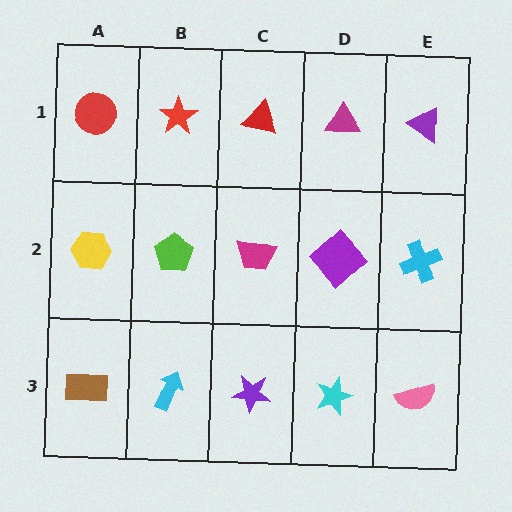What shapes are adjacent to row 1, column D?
A purple diamond (row 2, column D), a red triangle (row 1, column C), a purple triangle (row 1, column E).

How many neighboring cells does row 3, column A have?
2.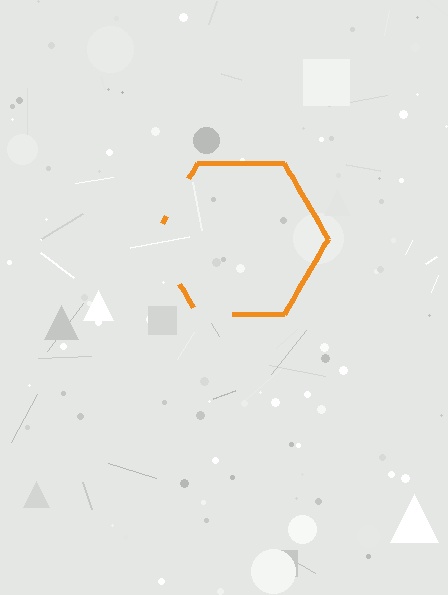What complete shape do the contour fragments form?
The contour fragments form a hexagon.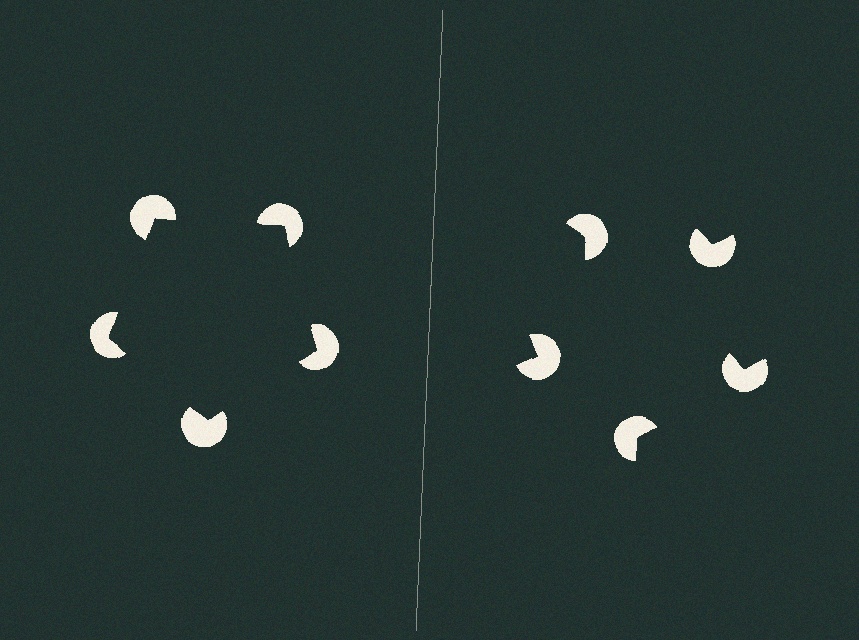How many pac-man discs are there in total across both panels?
10 — 5 on each side.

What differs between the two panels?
The pac-man discs are positioned identically on both sides; only the wedge orientations differ. On the left they align to a pentagon; on the right they are misaligned.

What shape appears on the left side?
An illusory pentagon.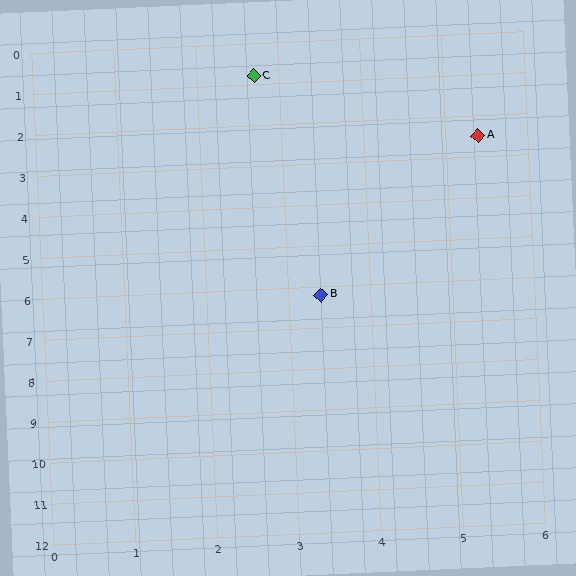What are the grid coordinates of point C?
Point C is at approximately (2.7, 0.8).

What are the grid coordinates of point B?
Point B is at approximately (3.4, 6.2).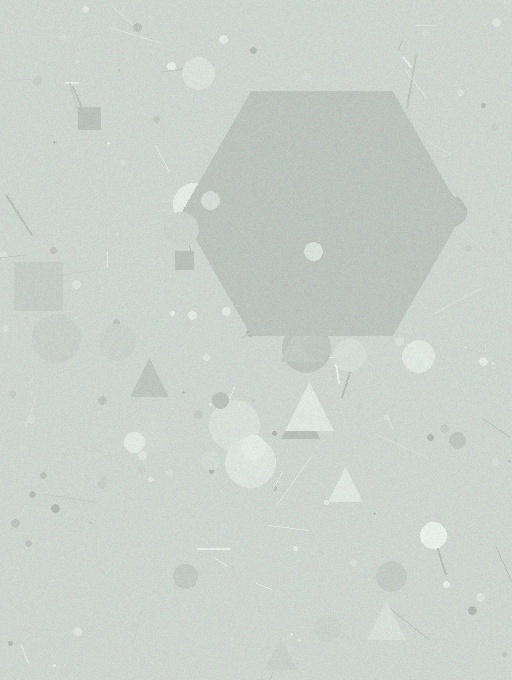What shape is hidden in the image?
A hexagon is hidden in the image.